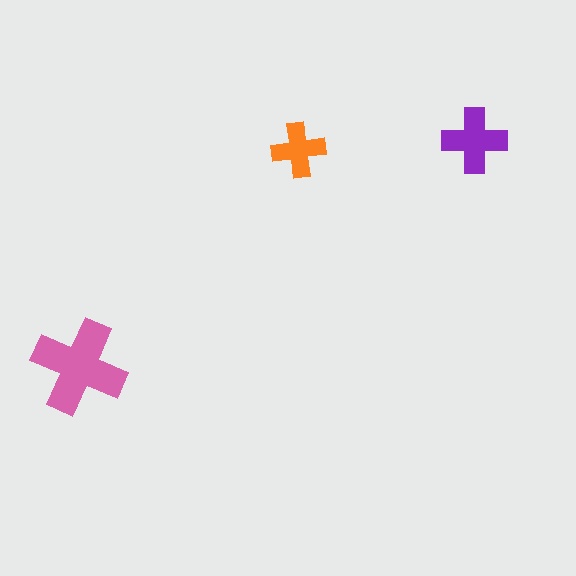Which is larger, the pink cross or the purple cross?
The pink one.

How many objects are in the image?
There are 3 objects in the image.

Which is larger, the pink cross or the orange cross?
The pink one.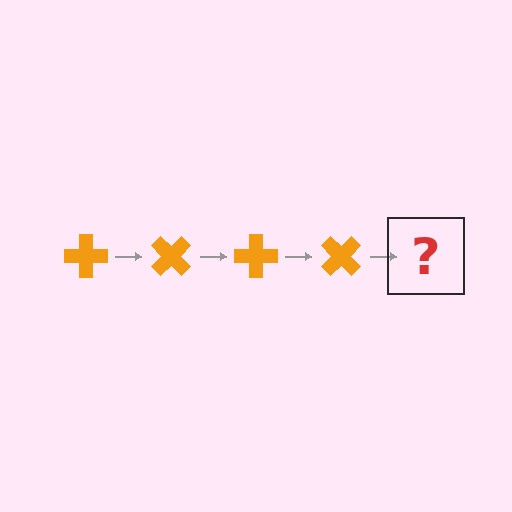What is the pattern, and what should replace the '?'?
The pattern is that the cross rotates 45 degrees each step. The '?' should be an orange cross rotated 180 degrees.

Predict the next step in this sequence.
The next step is an orange cross rotated 180 degrees.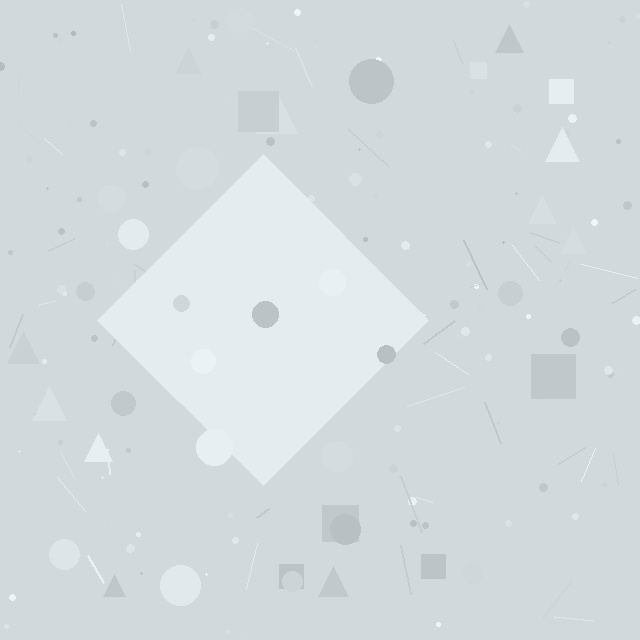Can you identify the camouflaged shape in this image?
The camouflaged shape is a diamond.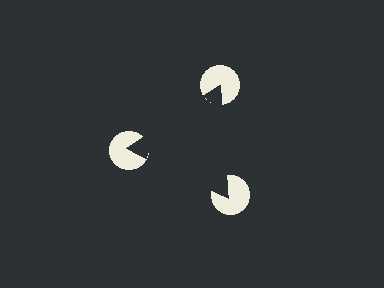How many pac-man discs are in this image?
There are 3 — one at each vertex of the illusory triangle.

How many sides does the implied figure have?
3 sides.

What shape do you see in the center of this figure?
An illusory triangle — its edges are inferred from the aligned wedge cuts in the pac-man discs, not physically drawn.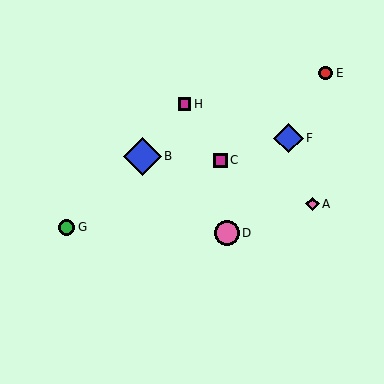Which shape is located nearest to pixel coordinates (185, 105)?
The magenta square (labeled H) at (184, 104) is nearest to that location.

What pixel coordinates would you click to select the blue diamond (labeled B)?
Click at (142, 156) to select the blue diamond B.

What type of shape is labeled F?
Shape F is a blue diamond.